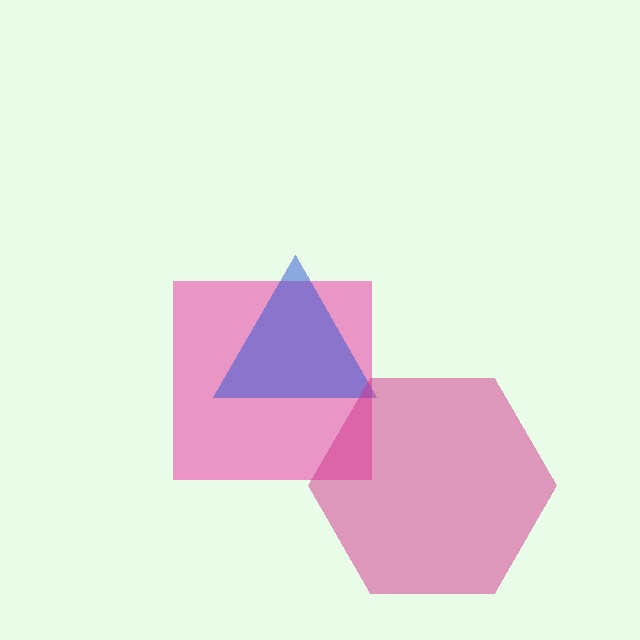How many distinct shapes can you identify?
There are 3 distinct shapes: a pink square, a blue triangle, a magenta hexagon.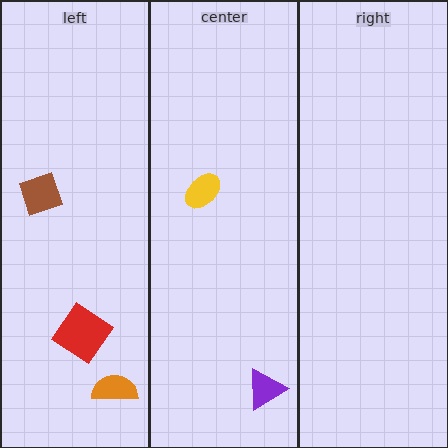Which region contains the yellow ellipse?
The center region.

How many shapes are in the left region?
3.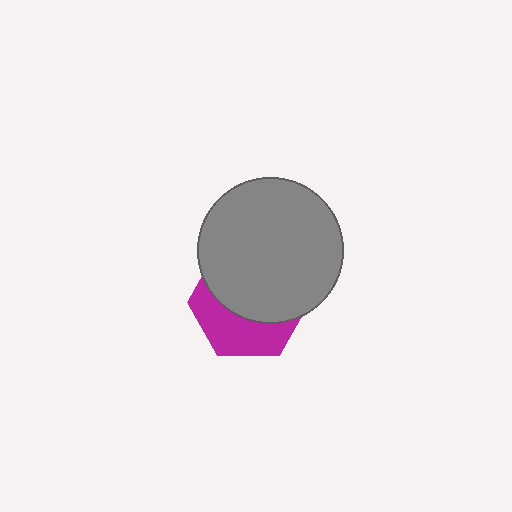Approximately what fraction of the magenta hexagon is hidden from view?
Roughly 61% of the magenta hexagon is hidden behind the gray circle.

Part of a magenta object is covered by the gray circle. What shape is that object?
It is a hexagon.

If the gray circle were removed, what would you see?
You would see the complete magenta hexagon.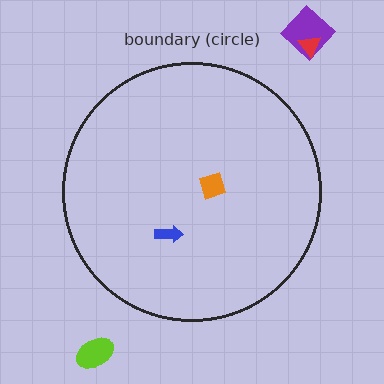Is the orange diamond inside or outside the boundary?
Inside.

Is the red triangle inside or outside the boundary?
Outside.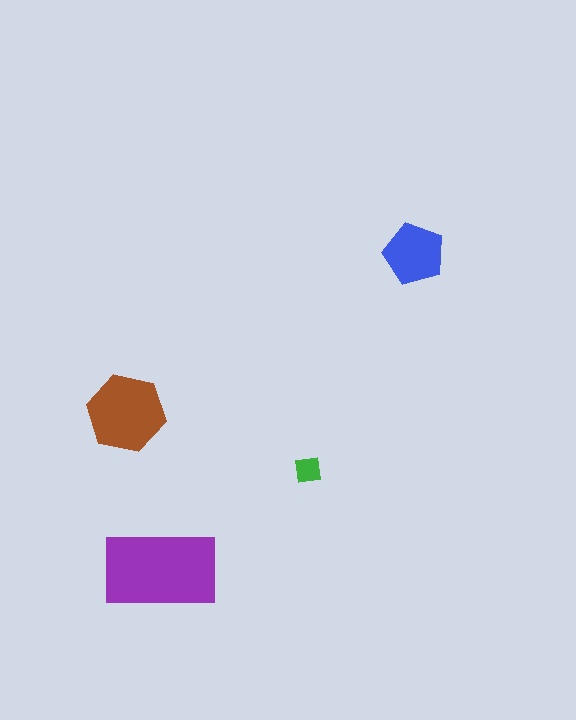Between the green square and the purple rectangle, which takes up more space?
The purple rectangle.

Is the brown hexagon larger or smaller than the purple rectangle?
Smaller.